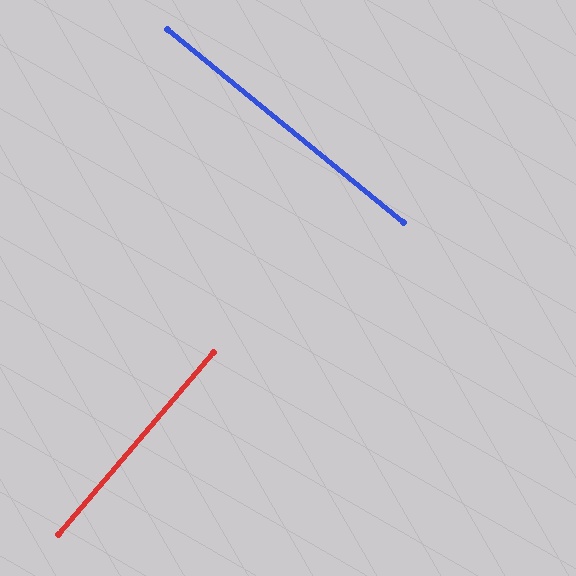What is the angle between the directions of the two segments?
Approximately 89 degrees.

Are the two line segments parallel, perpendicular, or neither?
Perpendicular — they meet at approximately 89°.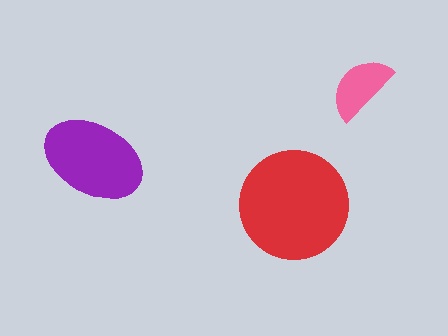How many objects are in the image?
There are 3 objects in the image.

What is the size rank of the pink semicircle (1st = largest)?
3rd.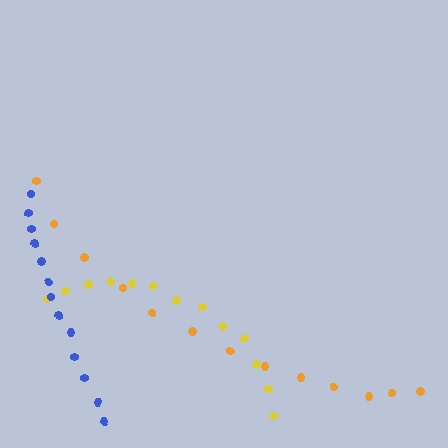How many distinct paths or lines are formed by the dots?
There are 3 distinct paths.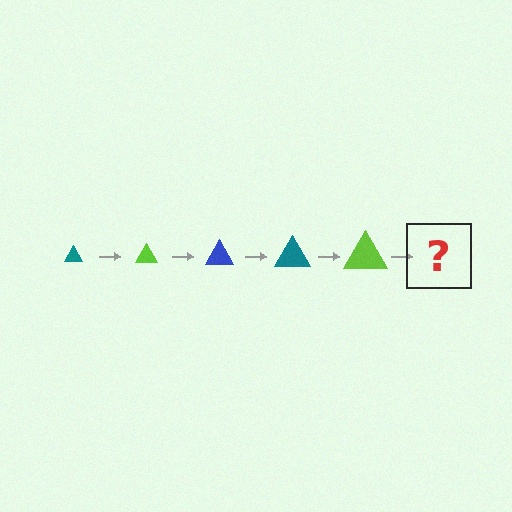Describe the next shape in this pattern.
It should be a blue triangle, larger than the previous one.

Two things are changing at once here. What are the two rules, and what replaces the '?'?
The two rules are that the triangle grows larger each step and the color cycles through teal, lime, and blue. The '?' should be a blue triangle, larger than the previous one.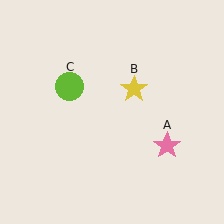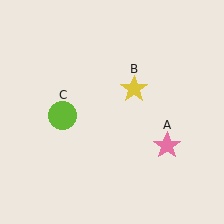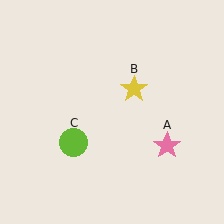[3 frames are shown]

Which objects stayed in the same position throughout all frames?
Pink star (object A) and yellow star (object B) remained stationary.